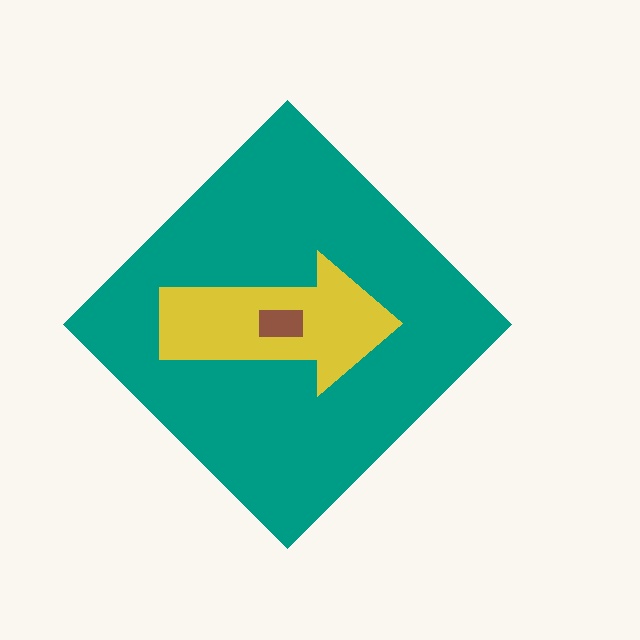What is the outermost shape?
The teal diamond.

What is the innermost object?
The brown rectangle.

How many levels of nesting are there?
3.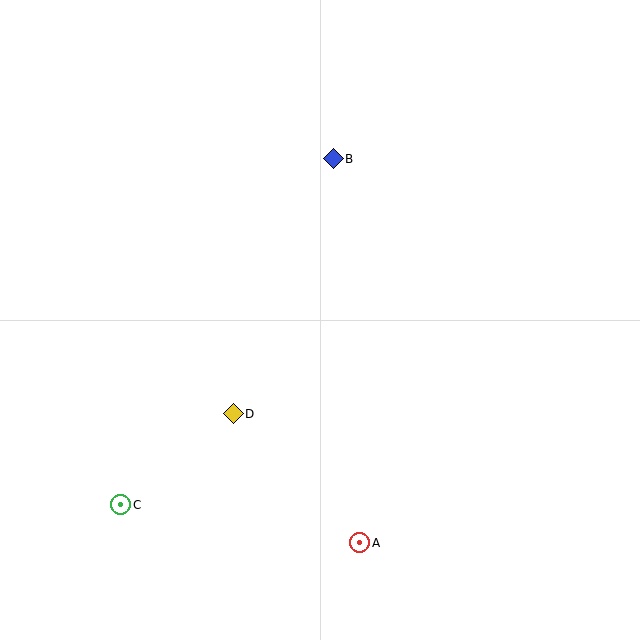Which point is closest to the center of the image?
Point D at (233, 414) is closest to the center.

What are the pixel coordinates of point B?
Point B is at (333, 159).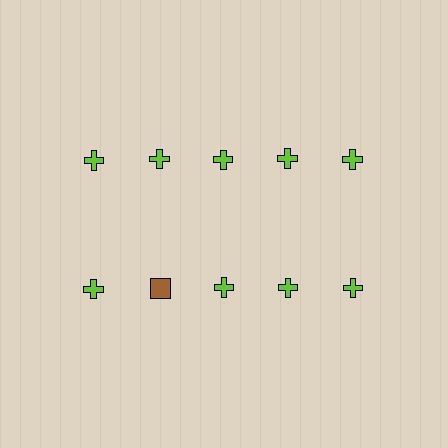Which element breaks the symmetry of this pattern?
The brown square in the second row, second from left column breaks the symmetry. All other shapes are lime crosses.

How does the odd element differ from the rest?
It differs in both color (brown instead of lime) and shape (square instead of cross).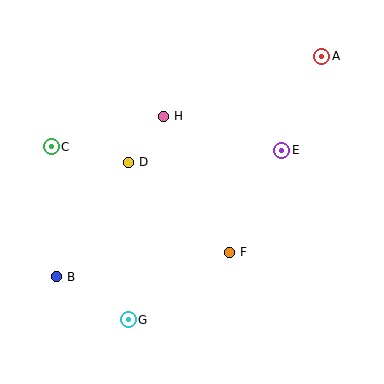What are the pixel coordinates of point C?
Point C is at (51, 147).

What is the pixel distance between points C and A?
The distance between C and A is 286 pixels.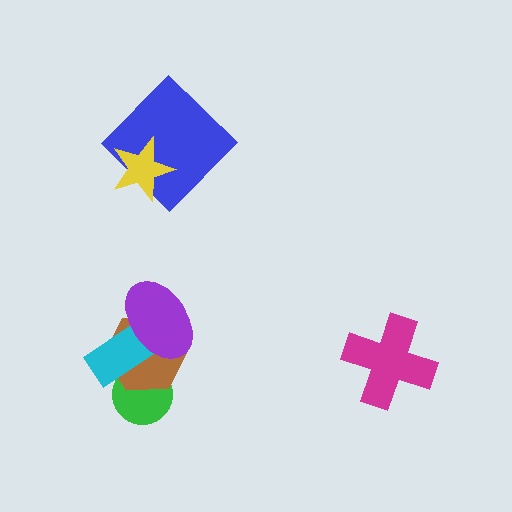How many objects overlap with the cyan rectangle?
3 objects overlap with the cyan rectangle.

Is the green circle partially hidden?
Yes, it is partially covered by another shape.